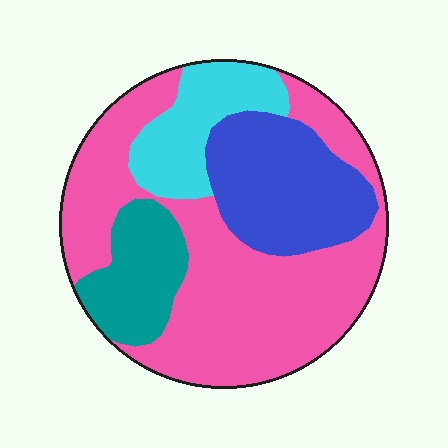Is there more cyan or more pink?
Pink.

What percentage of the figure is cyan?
Cyan covers about 15% of the figure.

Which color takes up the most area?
Pink, at roughly 50%.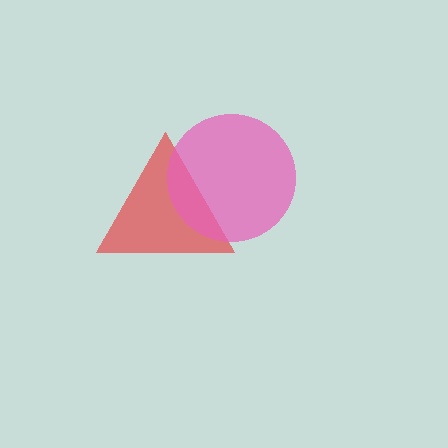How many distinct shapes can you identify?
There are 2 distinct shapes: a red triangle, a pink circle.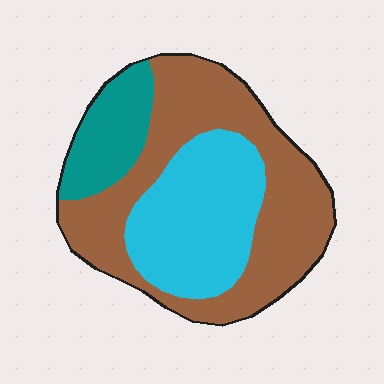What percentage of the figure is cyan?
Cyan takes up about one third (1/3) of the figure.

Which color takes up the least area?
Teal, at roughly 15%.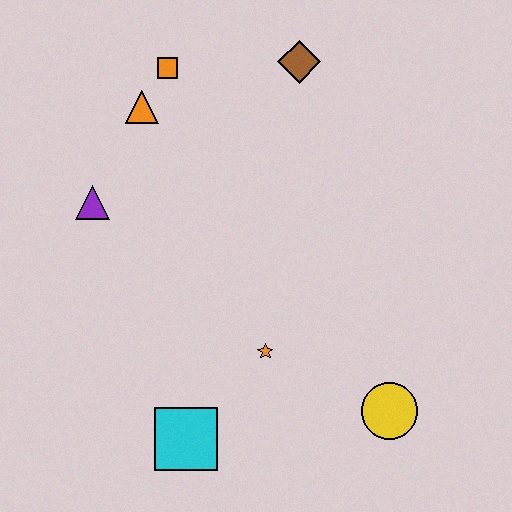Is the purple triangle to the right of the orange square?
No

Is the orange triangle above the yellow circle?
Yes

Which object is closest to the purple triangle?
The orange triangle is closest to the purple triangle.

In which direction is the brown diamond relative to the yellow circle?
The brown diamond is above the yellow circle.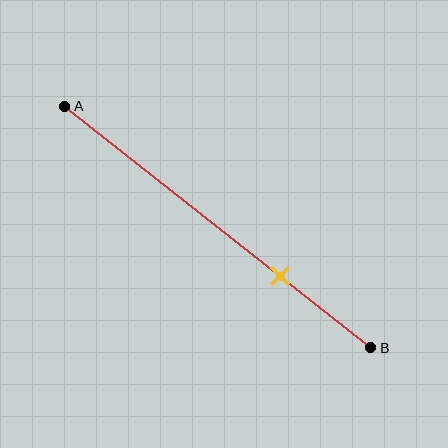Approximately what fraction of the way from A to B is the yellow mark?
The yellow mark is approximately 70% of the way from A to B.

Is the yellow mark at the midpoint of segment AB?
No, the mark is at about 70% from A, not at the 50% midpoint.